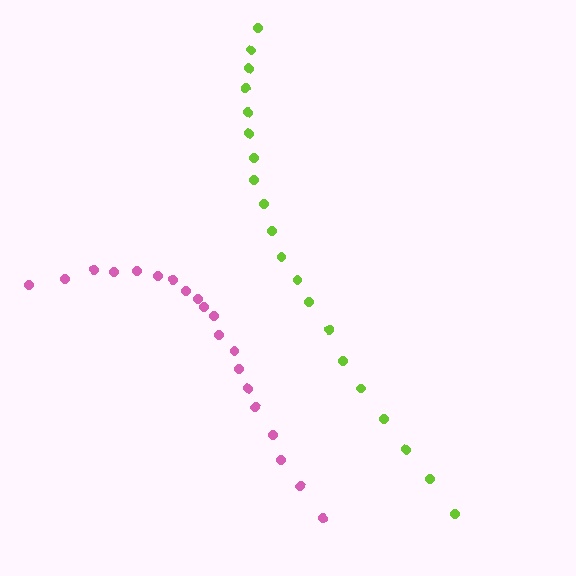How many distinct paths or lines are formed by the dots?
There are 2 distinct paths.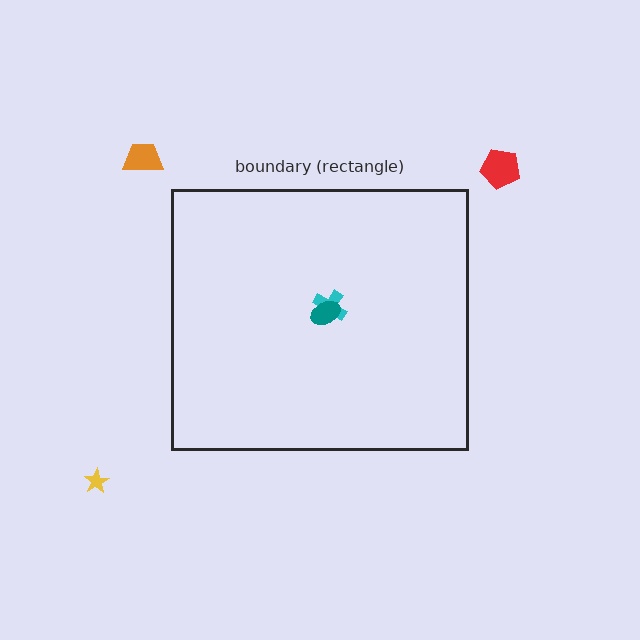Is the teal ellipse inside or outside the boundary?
Inside.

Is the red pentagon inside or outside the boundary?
Outside.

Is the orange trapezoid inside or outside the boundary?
Outside.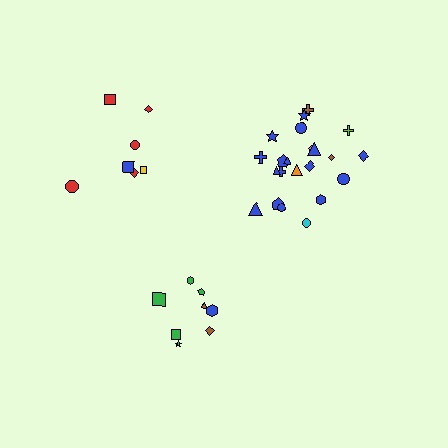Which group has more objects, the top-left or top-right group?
The top-right group.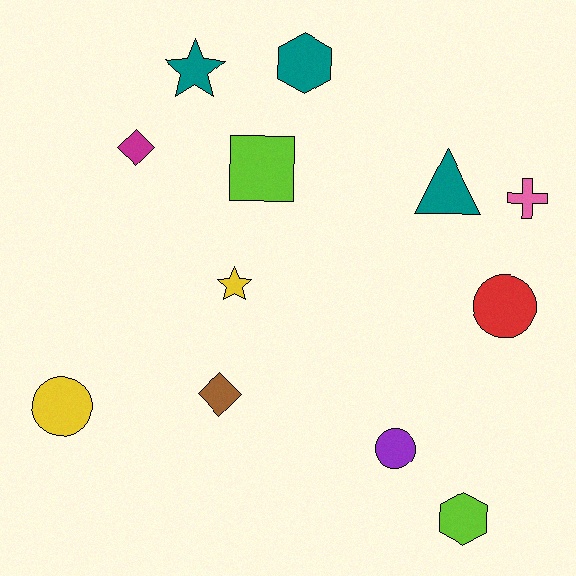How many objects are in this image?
There are 12 objects.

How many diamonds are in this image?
There are 2 diamonds.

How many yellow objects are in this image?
There are 2 yellow objects.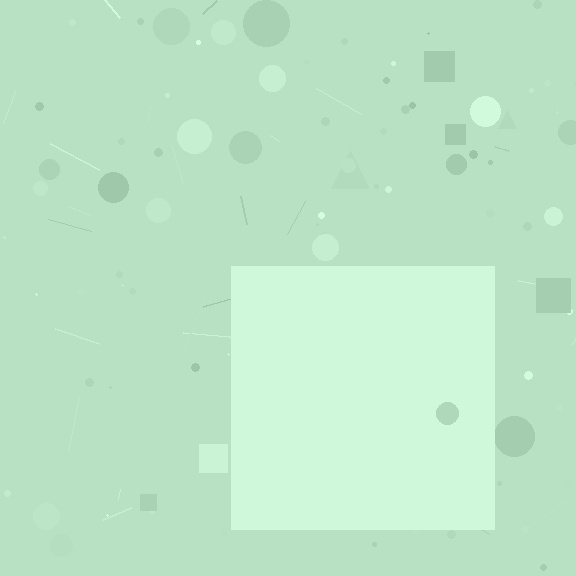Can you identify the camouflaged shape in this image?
The camouflaged shape is a square.